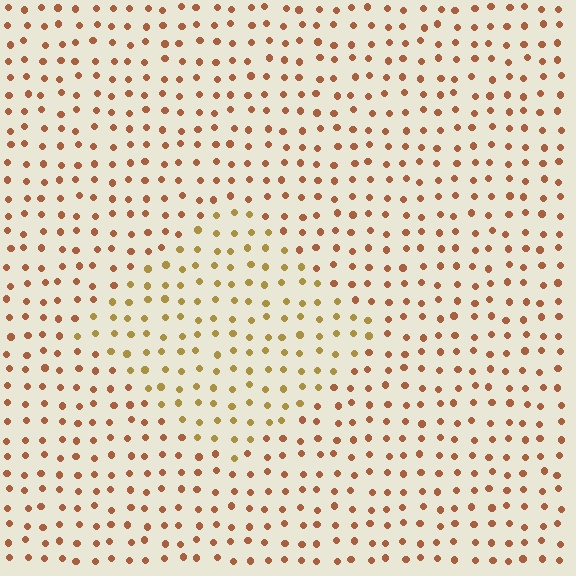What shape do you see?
I see a diamond.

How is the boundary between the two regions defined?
The boundary is defined purely by a slight shift in hue (about 29 degrees). Spacing, size, and orientation are identical on both sides.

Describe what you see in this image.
The image is filled with small brown elements in a uniform arrangement. A diamond-shaped region is visible where the elements are tinted to a slightly different hue, forming a subtle color boundary.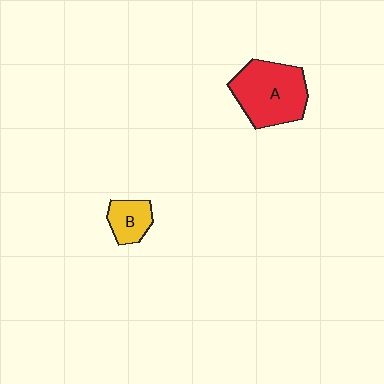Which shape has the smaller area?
Shape B (yellow).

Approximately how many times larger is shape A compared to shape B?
Approximately 2.4 times.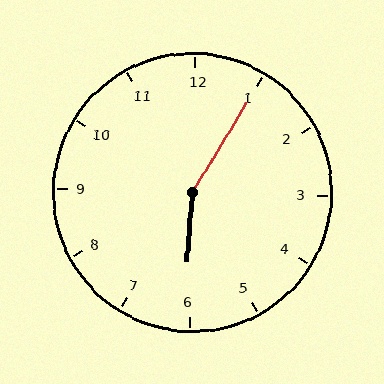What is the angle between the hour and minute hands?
Approximately 152 degrees.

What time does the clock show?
6:05.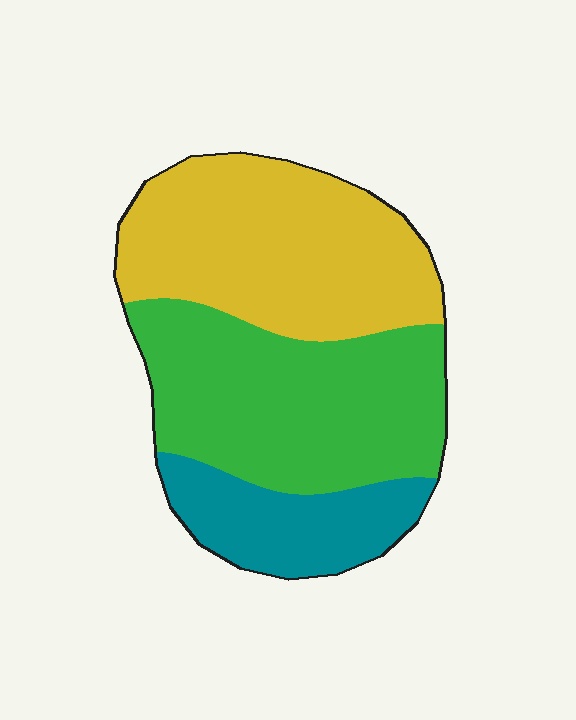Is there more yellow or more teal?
Yellow.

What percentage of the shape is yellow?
Yellow takes up about two fifths (2/5) of the shape.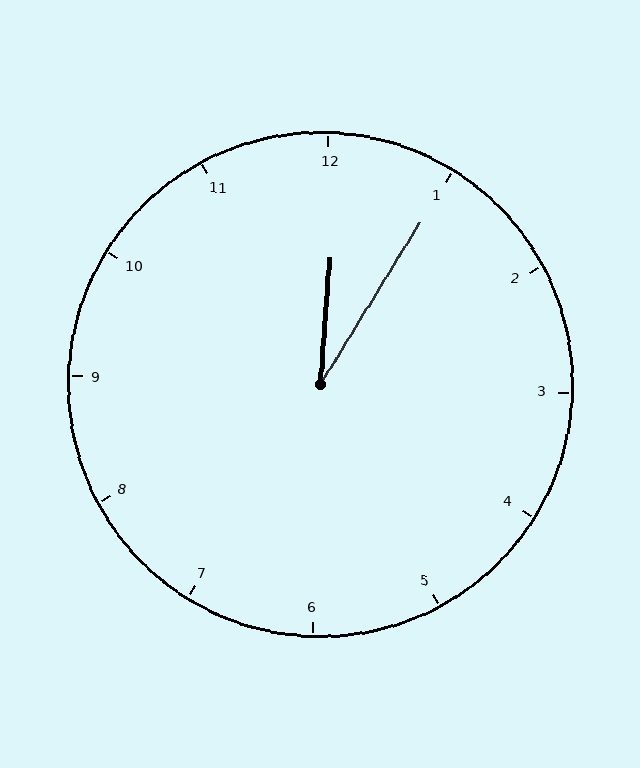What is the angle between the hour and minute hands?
Approximately 28 degrees.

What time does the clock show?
12:05.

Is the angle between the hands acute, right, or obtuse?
It is acute.